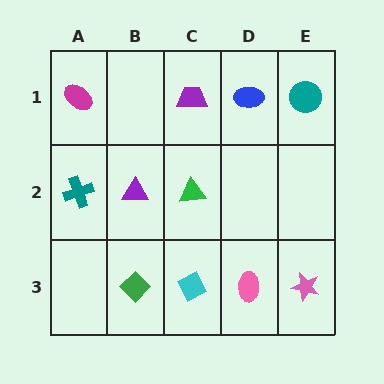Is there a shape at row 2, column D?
No, that cell is empty.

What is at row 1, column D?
A blue ellipse.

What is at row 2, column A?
A teal cross.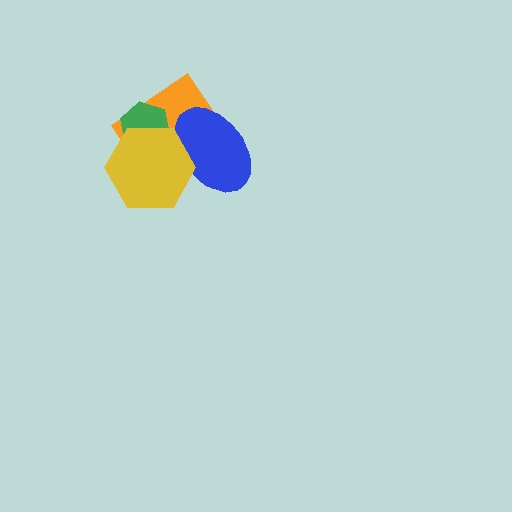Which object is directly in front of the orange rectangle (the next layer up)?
The green hexagon is directly in front of the orange rectangle.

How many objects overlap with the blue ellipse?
2 objects overlap with the blue ellipse.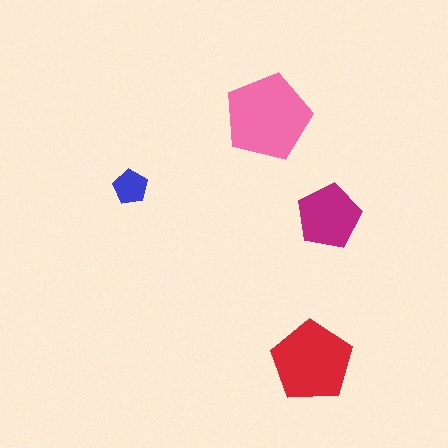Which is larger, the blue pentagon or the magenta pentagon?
The magenta one.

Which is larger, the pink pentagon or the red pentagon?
The pink one.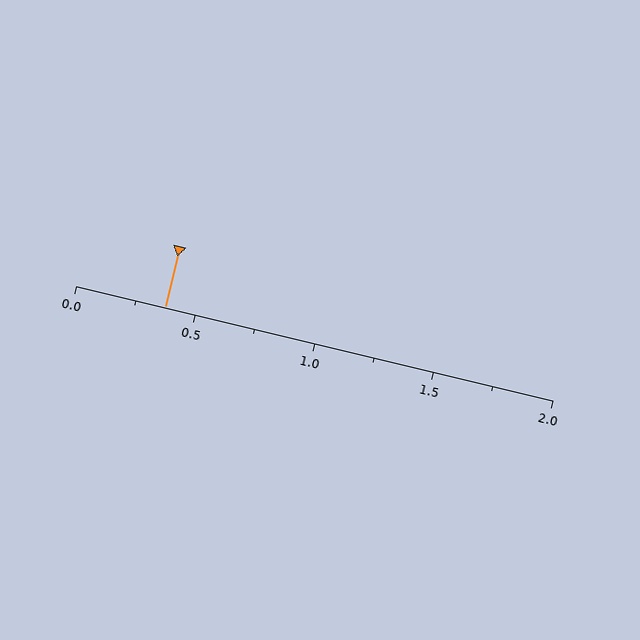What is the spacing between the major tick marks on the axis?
The major ticks are spaced 0.5 apart.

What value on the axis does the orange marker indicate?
The marker indicates approximately 0.38.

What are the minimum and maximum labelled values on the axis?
The axis runs from 0.0 to 2.0.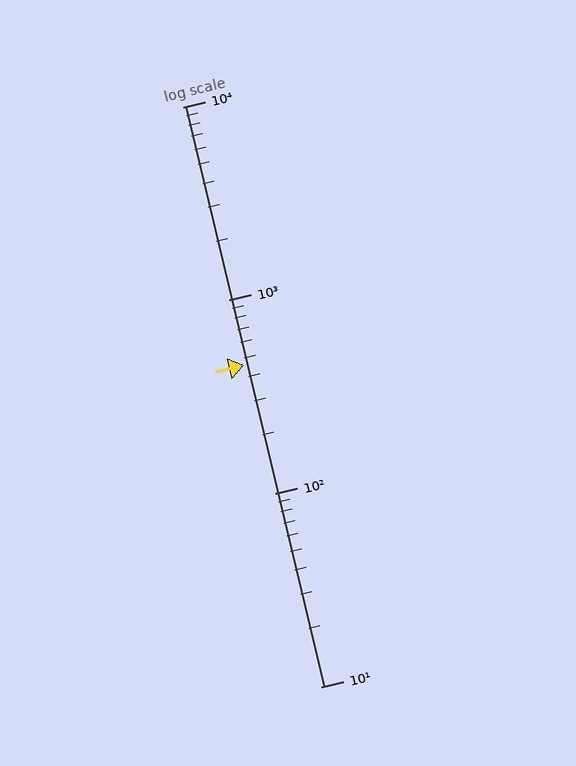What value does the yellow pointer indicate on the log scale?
The pointer indicates approximately 460.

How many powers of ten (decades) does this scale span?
The scale spans 3 decades, from 10 to 10000.